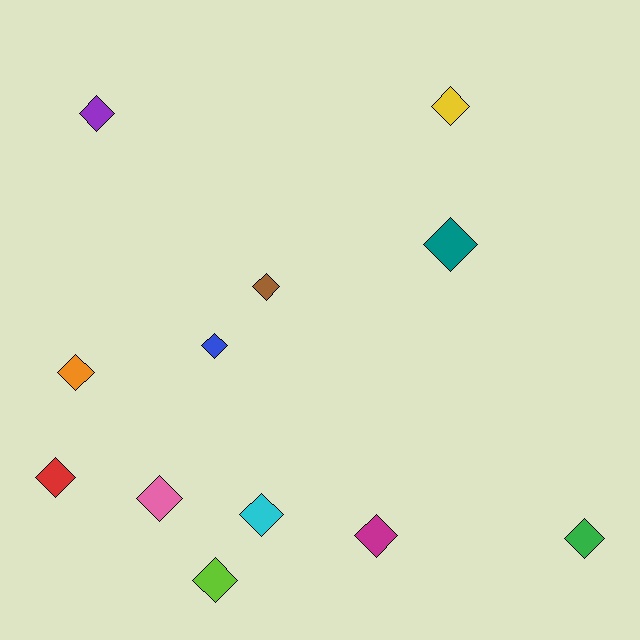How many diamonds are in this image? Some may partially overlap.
There are 12 diamonds.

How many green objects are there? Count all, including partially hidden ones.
There is 1 green object.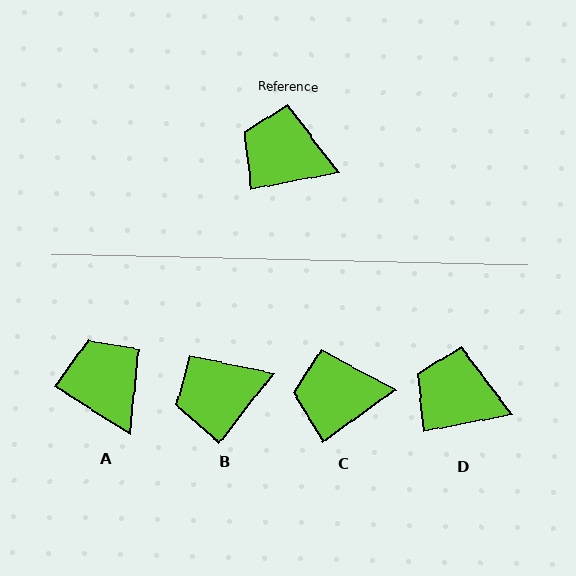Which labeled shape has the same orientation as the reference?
D.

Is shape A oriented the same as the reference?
No, it is off by about 43 degrees.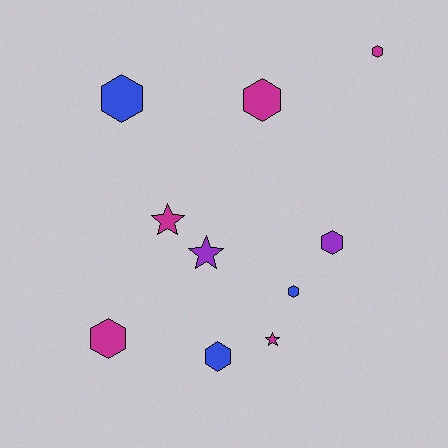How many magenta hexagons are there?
There are 3 magenta hexagons.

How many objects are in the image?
There are 10 objects.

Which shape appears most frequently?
Hexagon, with 7 objects.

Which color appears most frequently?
Magenta, with 5 objects.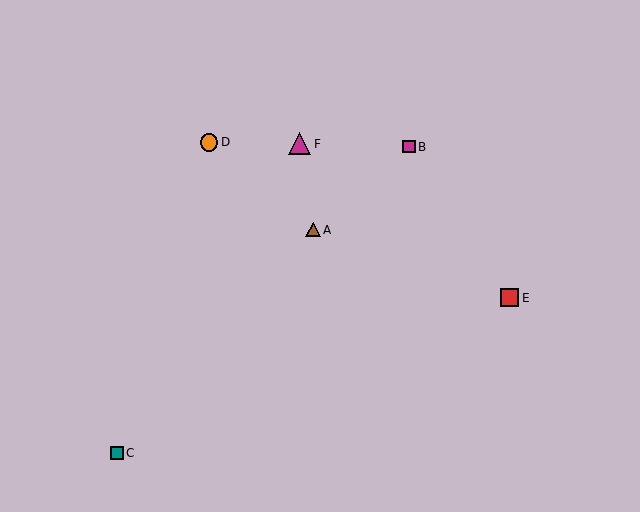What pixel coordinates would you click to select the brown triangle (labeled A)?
Click at (313, 230) to select the brown triangle A.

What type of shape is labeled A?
Shape A is a brown triangle.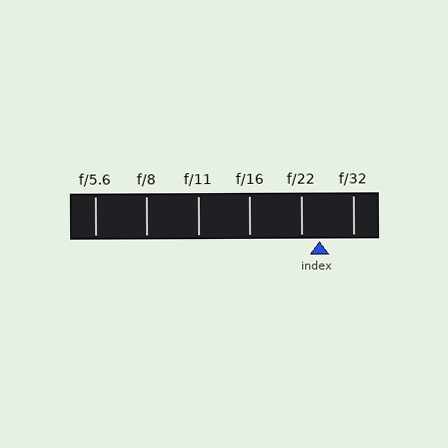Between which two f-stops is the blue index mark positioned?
The index mark is between f/22 and f/32.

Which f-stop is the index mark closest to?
The index mark is closest to f/22.